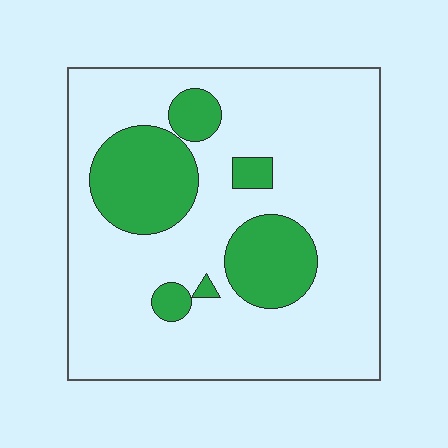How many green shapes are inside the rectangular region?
6.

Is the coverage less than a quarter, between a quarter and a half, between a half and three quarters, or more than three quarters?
Less than a quarter.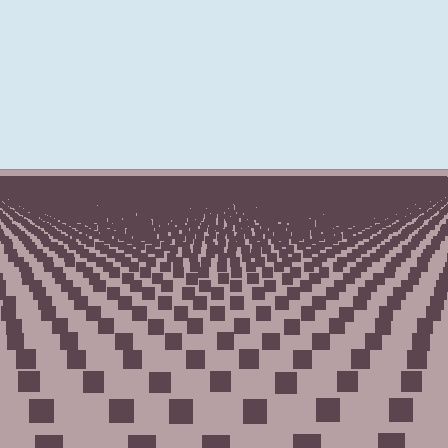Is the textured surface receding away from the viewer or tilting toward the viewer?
The surface is receding away from the viewer. Texture elements get smaller and denser toward the top.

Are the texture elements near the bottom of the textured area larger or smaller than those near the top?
Larger. Near the bottom, elements are closer to the viewer and appear at a bigger on-screen size.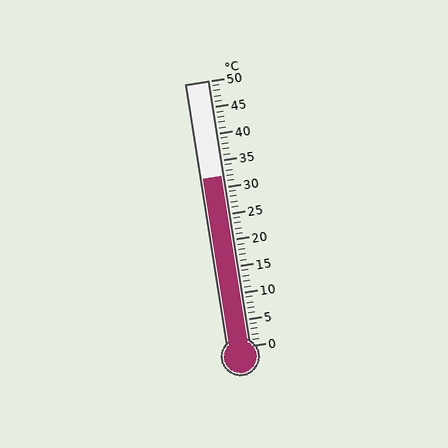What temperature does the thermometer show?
The thermometer shows approximately 32°C.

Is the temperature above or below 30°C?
The temperature is above 30°C.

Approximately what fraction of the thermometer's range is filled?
The thermometer is filled to approximately 65% of its range.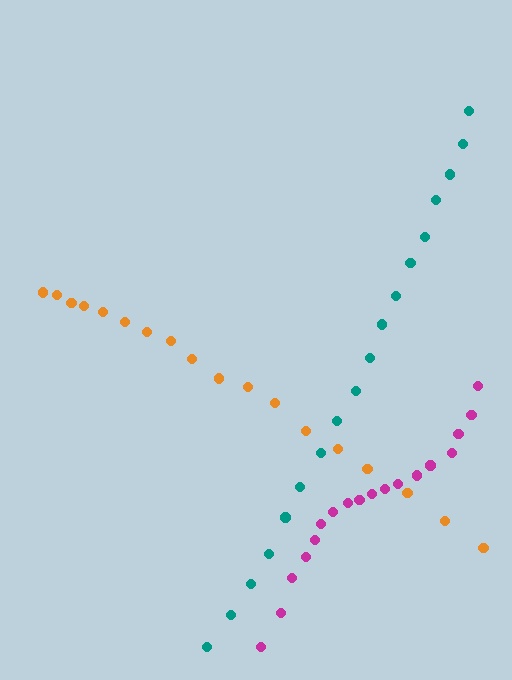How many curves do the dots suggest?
There are 3 distinct paths.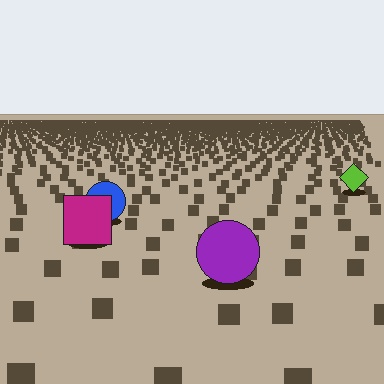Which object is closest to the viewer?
The purple circle is closest. The texture marks near it are larger and more spread out.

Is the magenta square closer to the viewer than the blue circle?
Yes. The magenta square is closer — you can tell from the texture gradient: the ground texture is coarser near it.